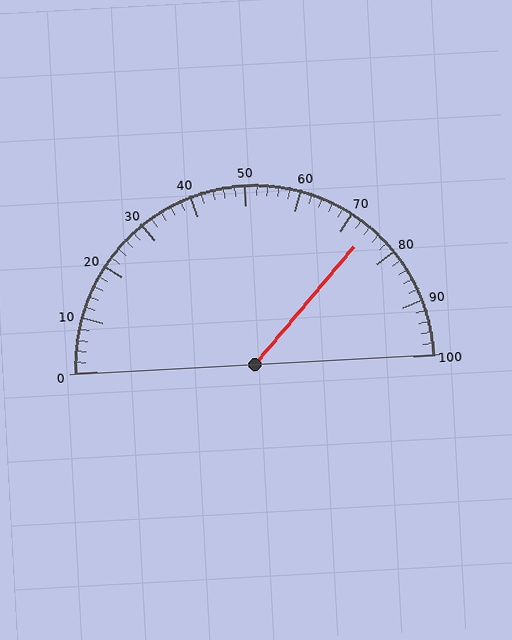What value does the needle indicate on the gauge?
The needle indicates approximately 74.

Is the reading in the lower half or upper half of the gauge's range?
The reading is in the upper half of the range (0 to 100).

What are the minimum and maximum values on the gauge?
The gauge ranges from 0 to 100.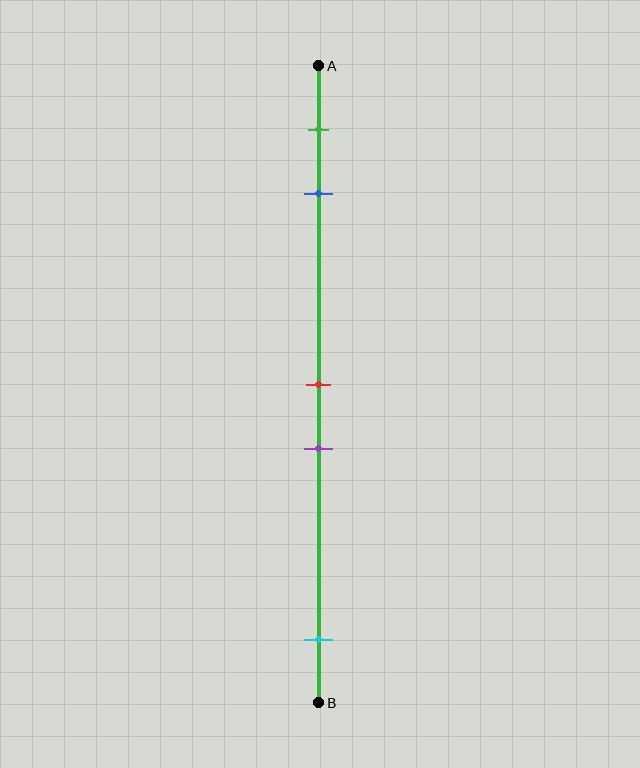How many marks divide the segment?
There are 5 marks dividing the segment.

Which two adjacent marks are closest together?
The red and purple marks are the closest adjacent pair.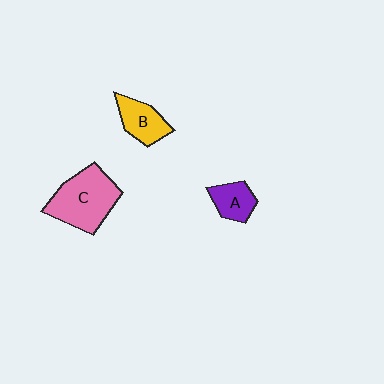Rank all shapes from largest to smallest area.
From largest to smallest: C (pink), B (yellow), A (purple).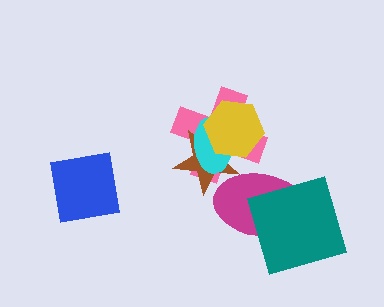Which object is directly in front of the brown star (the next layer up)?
The cyan ellipse is directly in front of the brown star.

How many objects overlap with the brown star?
4 objects overlap with the brown star.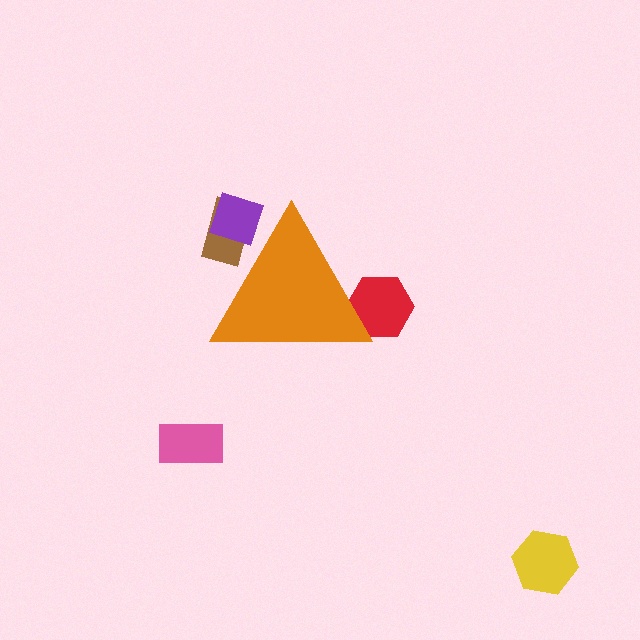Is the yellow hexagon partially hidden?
No, the yellow hexagon is fully visible.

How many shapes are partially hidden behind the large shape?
3 shapes are partially hidden.